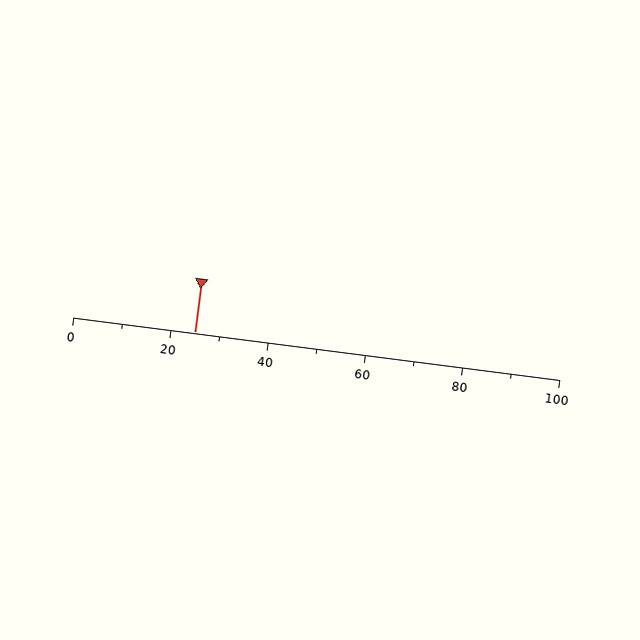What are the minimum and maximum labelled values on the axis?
The axis runs from 0 to 100.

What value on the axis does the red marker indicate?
The marker indicates approximately 25.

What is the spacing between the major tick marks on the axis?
The major ticks are spaced 20 apart.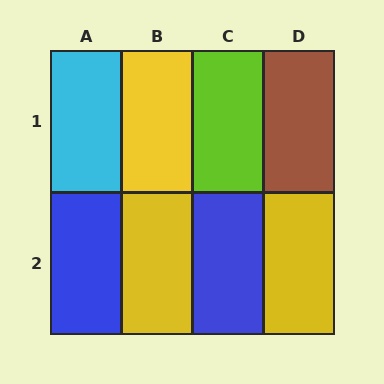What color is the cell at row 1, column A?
Cyan.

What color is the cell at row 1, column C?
Lime.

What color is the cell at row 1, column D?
Brown.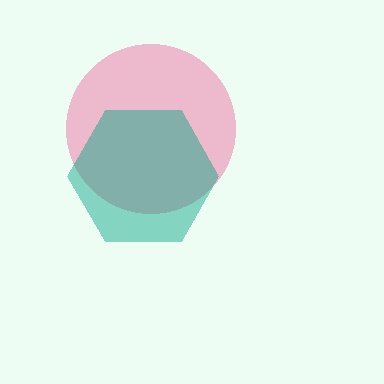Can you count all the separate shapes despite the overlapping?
Yes, there are 2 separate shapes.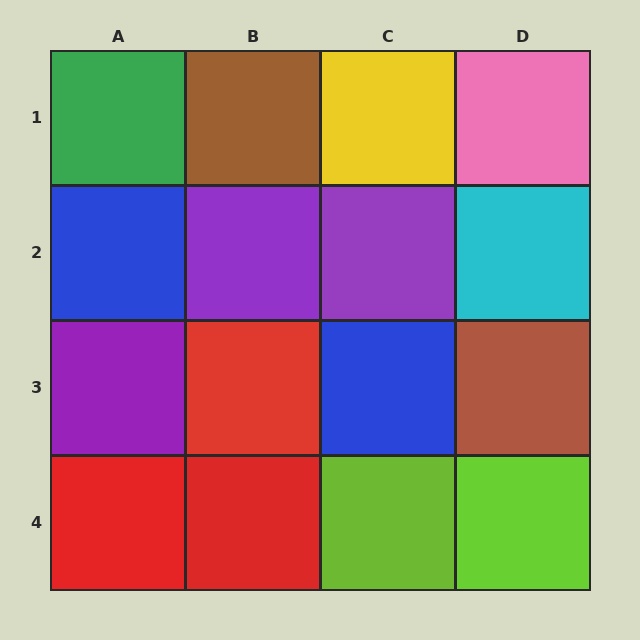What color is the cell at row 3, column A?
Purple.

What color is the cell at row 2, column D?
Cyan.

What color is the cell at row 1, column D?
Pink.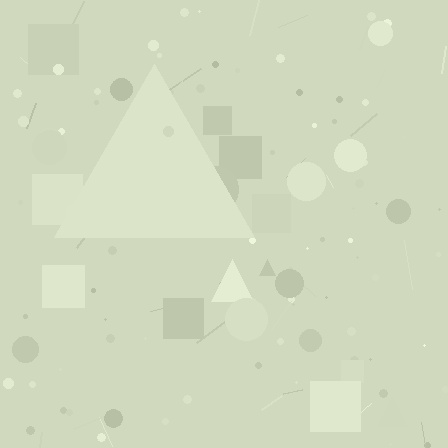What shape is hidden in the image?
A triangle is hidden in the image.